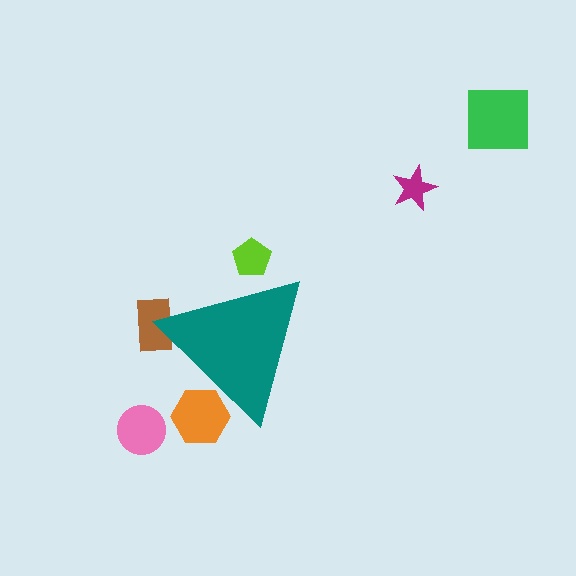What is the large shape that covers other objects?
A teal triangle.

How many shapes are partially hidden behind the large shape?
3 shapes are partially hidden.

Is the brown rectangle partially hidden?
Yes, the brown rectangle is partially hidden behind the teal triangle.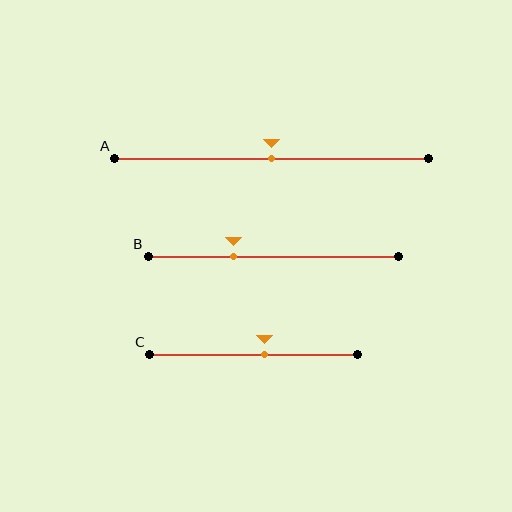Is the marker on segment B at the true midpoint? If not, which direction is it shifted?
No, the marker on segment B is shifted to the left by about 16% of the segment length.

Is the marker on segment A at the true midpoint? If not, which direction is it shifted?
Yes, the marker on segment A is at the true midpoint.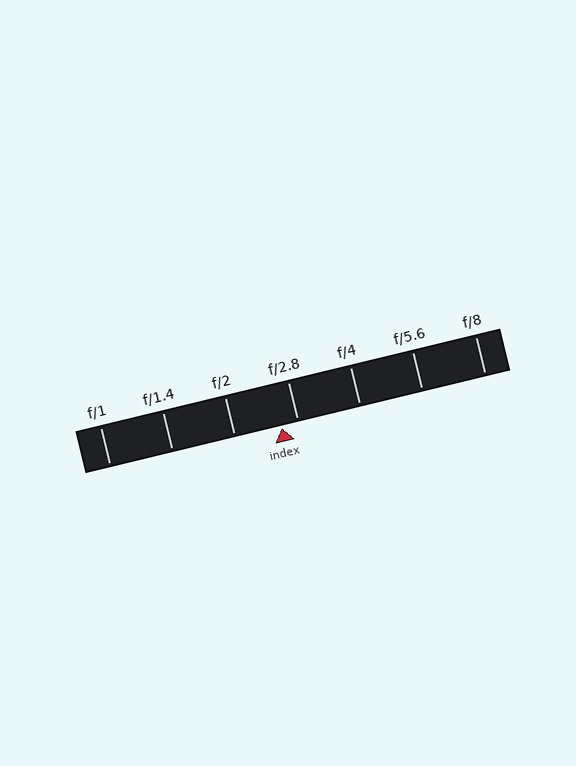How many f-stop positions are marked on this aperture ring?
There are 7 f-stop positions marked.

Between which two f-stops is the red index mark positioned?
The index mark is between f/2 and f/2.8.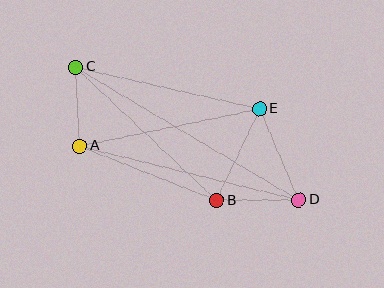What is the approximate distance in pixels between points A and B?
The distance between A and B is approximately 148 pixels.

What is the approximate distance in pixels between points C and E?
The distance between C and E is approximately 189 pixels.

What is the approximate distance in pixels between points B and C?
The distance between B and C is approximately 194 pixels.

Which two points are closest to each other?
Points A and C are closest to each other.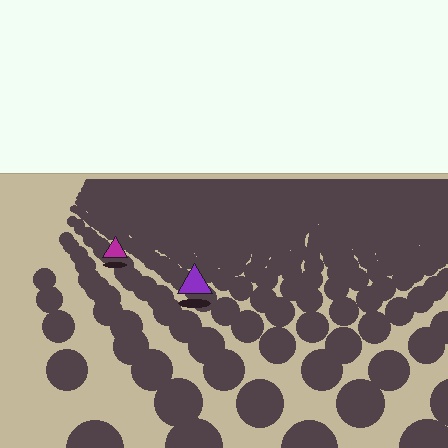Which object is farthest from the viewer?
The magenta triangle is farthest from the viewer. It appears smaller and the ground texture around it is denser.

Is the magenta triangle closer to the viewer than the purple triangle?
No. The purple triangle is closer — you can tell from the texture gradient: the ground texture is coarser near it.